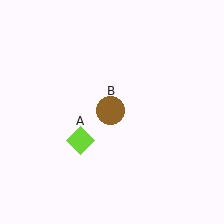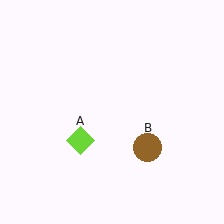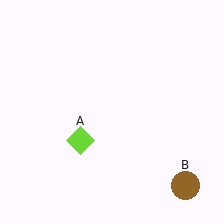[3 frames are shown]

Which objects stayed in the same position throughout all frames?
Lime diamond (object A) remained stationary.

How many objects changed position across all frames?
1 object changed position: brown circle (object B).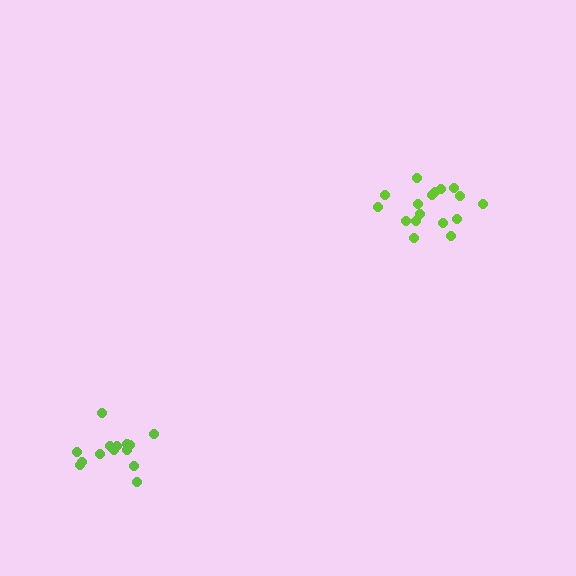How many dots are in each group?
Group 1: 17 dots, Group 2: 14 dots (31 total).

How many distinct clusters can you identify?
There are 2 distinct clusters.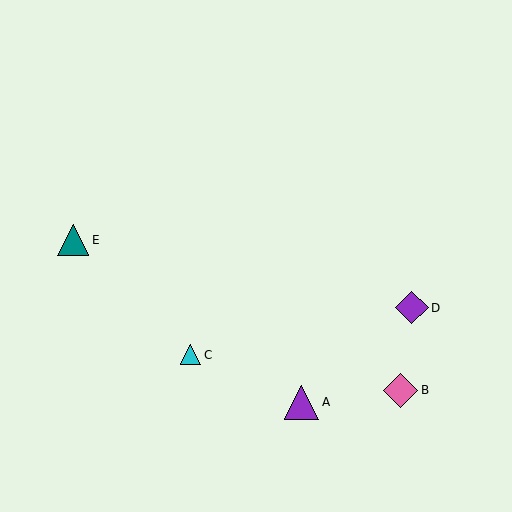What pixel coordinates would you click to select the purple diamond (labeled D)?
Click at (412, 308) to select the purple diamond D.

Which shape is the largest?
The purple triangle (labeled A) is the largest.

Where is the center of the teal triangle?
The center of the teal triangle is at (73, 240).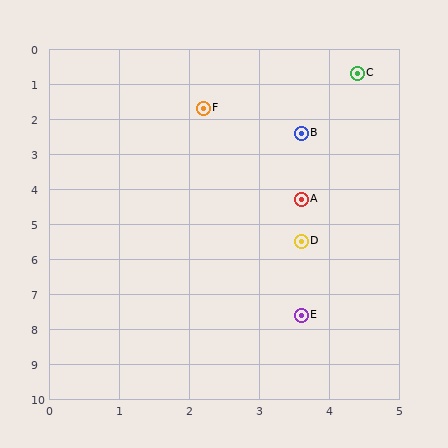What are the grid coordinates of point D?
Point D is at approximately (3.6, 5.5).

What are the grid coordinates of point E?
Point E is at approximately (3.6, 7.6).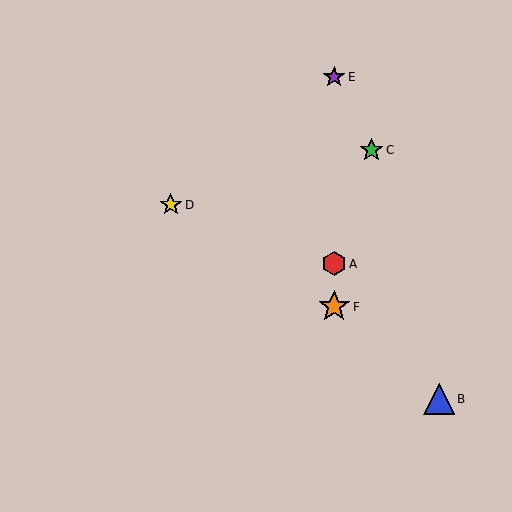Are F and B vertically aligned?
No, F is at x≈334 and B is at x≈439.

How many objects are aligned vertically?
3 objects (A, E, F) are aligned vertically.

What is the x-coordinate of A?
Object A is at x≈334.